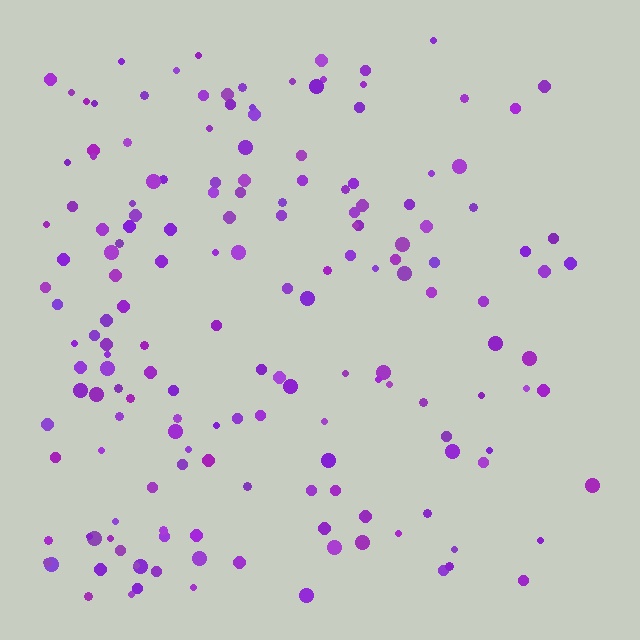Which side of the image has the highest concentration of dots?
The left.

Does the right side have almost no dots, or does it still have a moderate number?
Still a moderate number, just noticeably fewer than the left.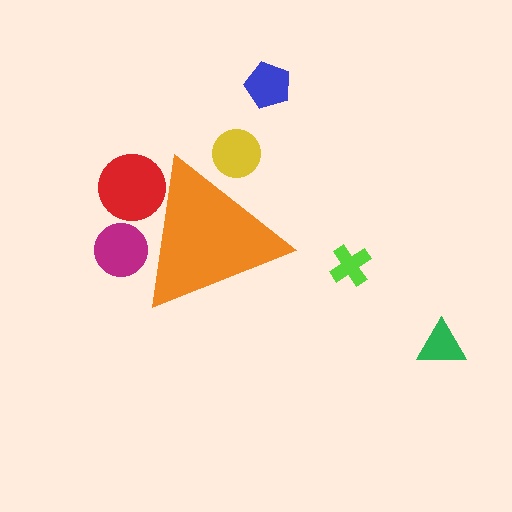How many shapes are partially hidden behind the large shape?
3 shapes are partially hidden.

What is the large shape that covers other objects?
An orange triangle.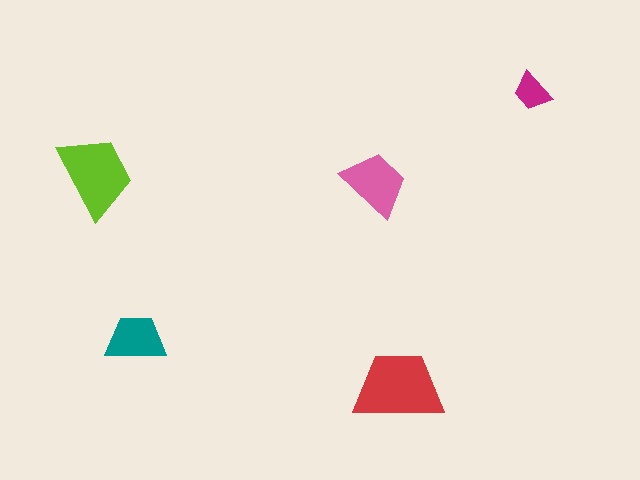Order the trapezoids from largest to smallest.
the red one, the lime one, the pink one, the teal one, the magenta one.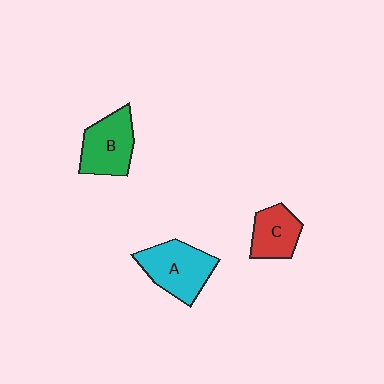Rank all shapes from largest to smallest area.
From largest to smallest: A (cyan), B (green), C (red).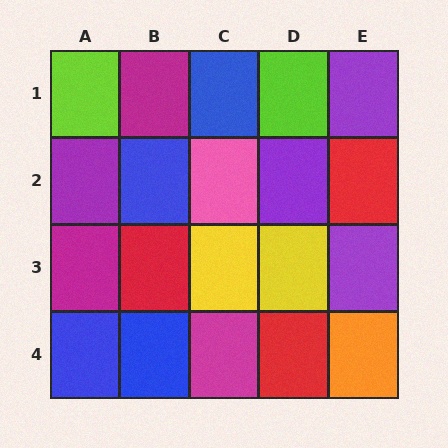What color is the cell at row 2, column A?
Purple.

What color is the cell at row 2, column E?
Red.